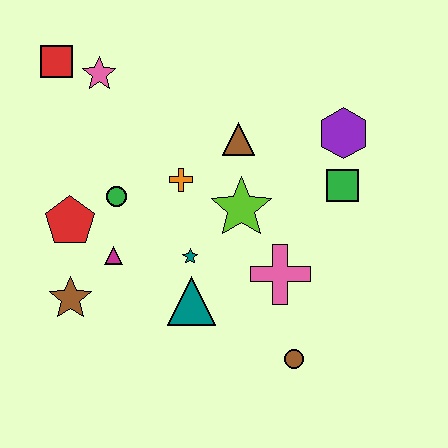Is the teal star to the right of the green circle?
Yes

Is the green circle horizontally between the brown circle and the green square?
No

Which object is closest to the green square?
The purple hexagon is closest to the green square.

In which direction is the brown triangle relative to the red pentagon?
The brown triangle is to the right of the red pentagon.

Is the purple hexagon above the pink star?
No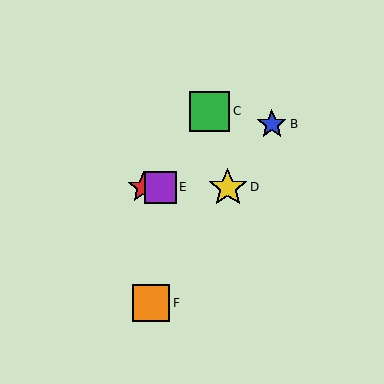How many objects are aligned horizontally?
3 objects (A, D, E) are aligned horizontally.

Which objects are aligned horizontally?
Objects A, D, E are aligned horizontally.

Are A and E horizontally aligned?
Yes, both are at y≈187.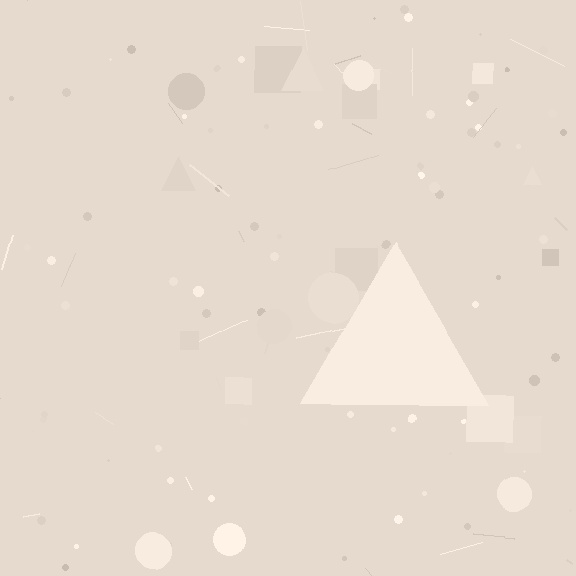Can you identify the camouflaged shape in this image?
The camouflaged shape is a triangle.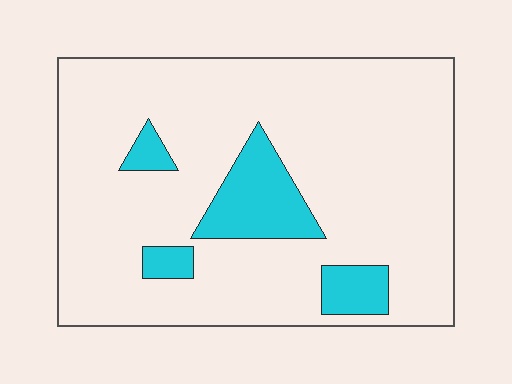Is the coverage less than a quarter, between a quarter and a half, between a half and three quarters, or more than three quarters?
Less than a quarter.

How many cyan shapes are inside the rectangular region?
4.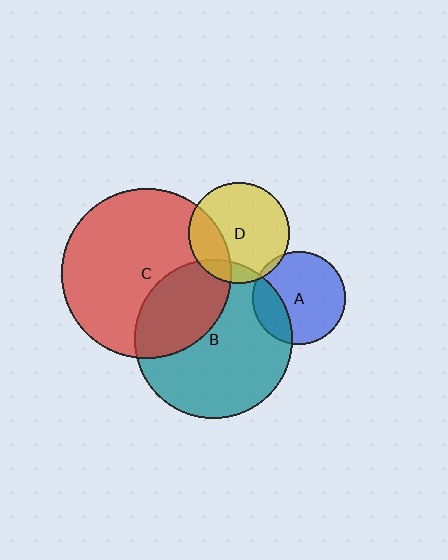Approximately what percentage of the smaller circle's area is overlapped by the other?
Approximately 25%.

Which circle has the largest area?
Circle C (red).